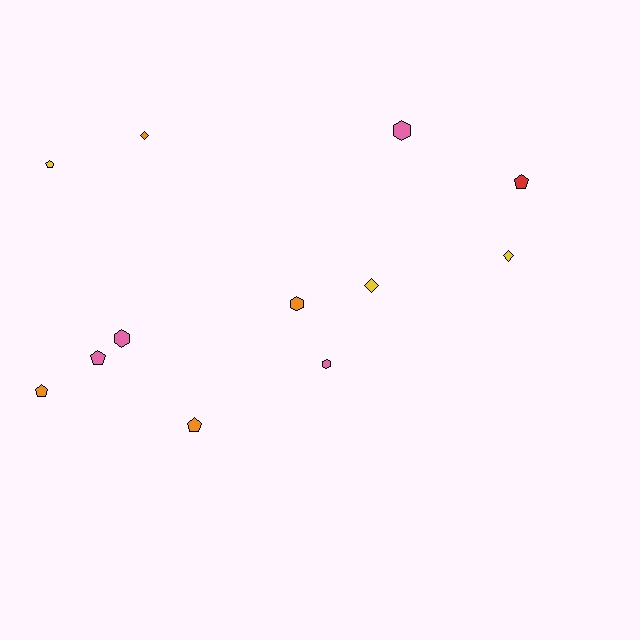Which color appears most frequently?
Pink, with 4 objects.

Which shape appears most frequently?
Pentagon, with 5 objects.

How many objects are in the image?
There are 12 objects.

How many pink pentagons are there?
There is 1 pink pentagon.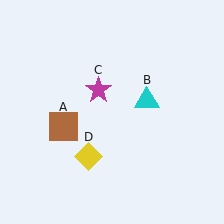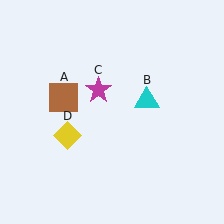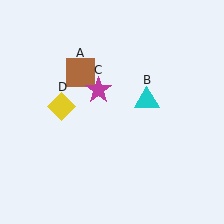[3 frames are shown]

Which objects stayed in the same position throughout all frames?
Cyan triangle (object B) and magenta star (object C) remained stationary.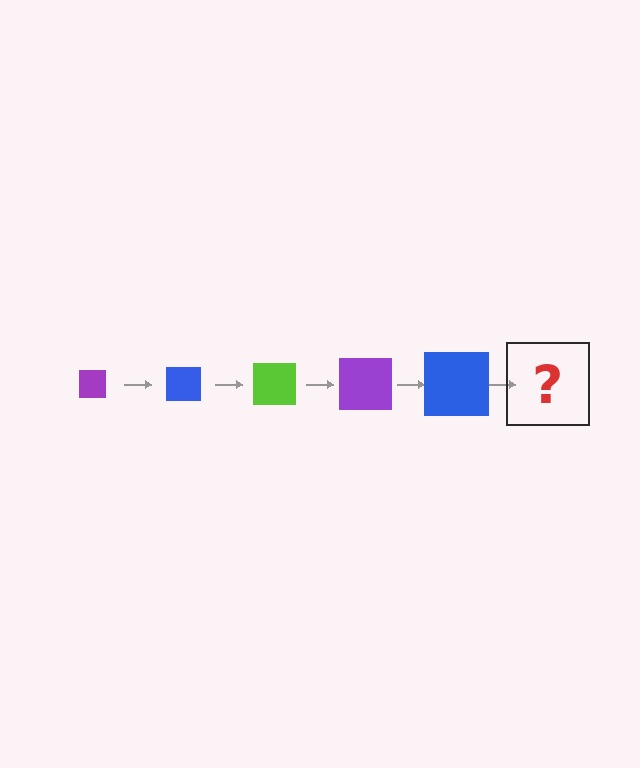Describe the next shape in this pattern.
It should be a lime square, larger than the previous one.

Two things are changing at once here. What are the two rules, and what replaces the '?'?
The two rules are that the square grows larger each step and the color cycles through purple, blue, and lime. The '?' should be a lime square, larger than the previous one.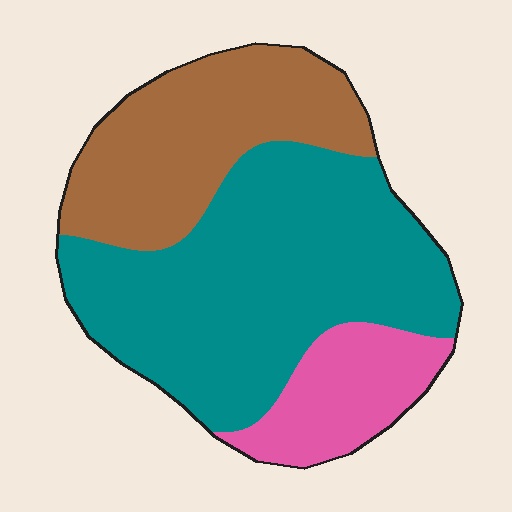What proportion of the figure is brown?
Brown takes up about one third (1/3) of the figure.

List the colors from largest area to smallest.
From largest to smallest: teal, brown, pink.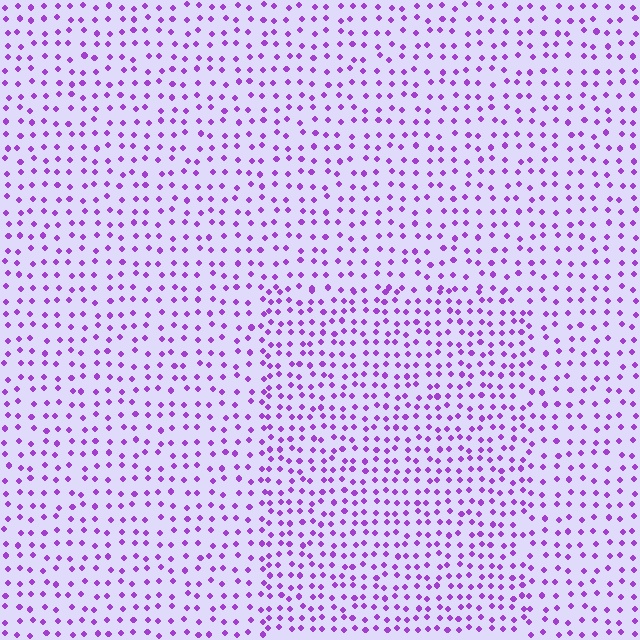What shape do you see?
I see a rectangle.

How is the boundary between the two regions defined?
The boundary is defined by a change in element density (approximately 1.5x ratio). All elements are the same color, size, and shape.